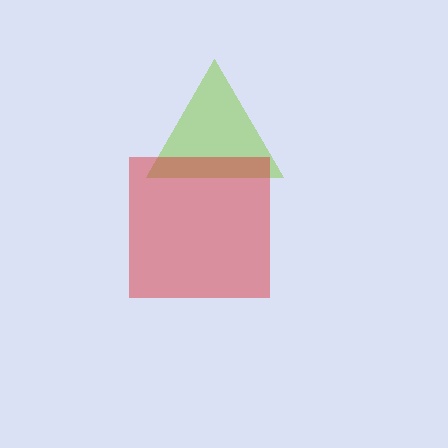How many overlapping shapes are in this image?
There are 2 overlapping shapes in the image.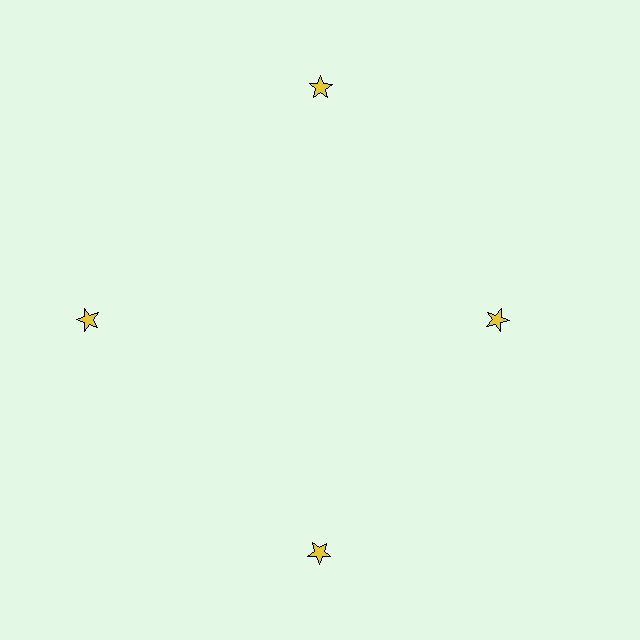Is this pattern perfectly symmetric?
No. The 4 yellow stars are arranged in a ring, but one element near the 3 o'clock position is pulled inward toward the center, breaking the 4-fold rotational symmetry.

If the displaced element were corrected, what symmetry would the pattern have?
It would have 4-fold rotational symmetry — the pattern would map onto itself every 90 degrees.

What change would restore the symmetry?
The symmetry would be restored by moving it outward, back onto the ring so that all 4 stars sit at equal angles and equal distance from the center.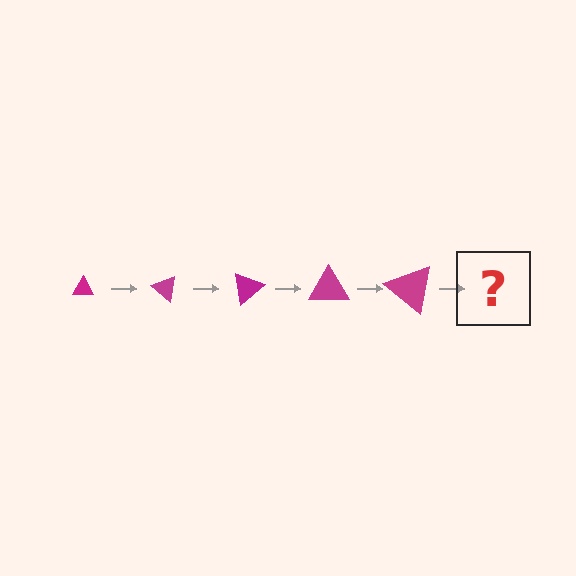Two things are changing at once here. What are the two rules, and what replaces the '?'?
The two rules are that the triangle grows larger each step and it rotates 40 degrees each step. The '?' should be a triangle, larger than the previous one and rotated 200 degrees from the start.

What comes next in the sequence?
The next element should be a triangle, larger than the previous one and rotated 200 degrees from the start.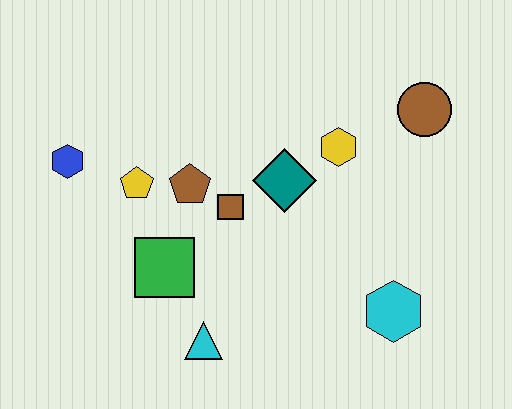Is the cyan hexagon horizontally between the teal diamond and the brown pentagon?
No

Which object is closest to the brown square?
The brown pentagon is closest to the brown square.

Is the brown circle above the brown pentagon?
Yes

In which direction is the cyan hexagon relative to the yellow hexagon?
The cyan hexagon is below the yellow hexagon.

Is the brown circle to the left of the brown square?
No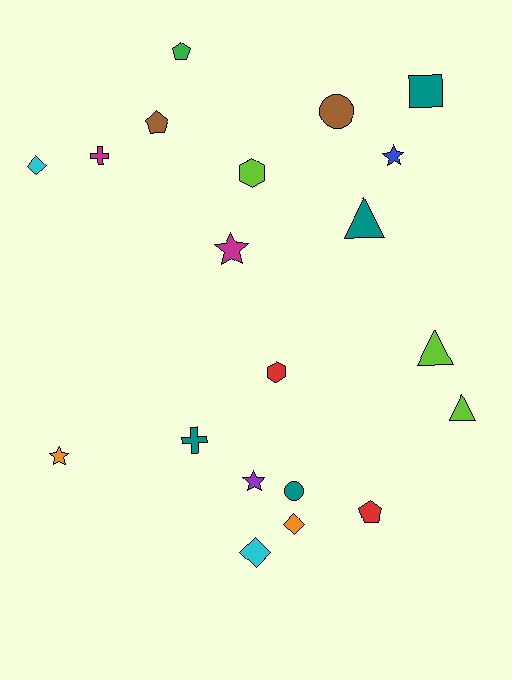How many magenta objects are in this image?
There are 2 magenta objects.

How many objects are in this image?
There are 20 objects.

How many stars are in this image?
There are 4 stars.